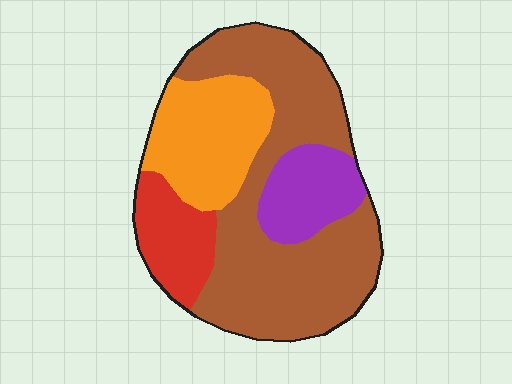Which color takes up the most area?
Brown, at roughly 55%.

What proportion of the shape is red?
Red takes up about one eighth (1/8) of the shape.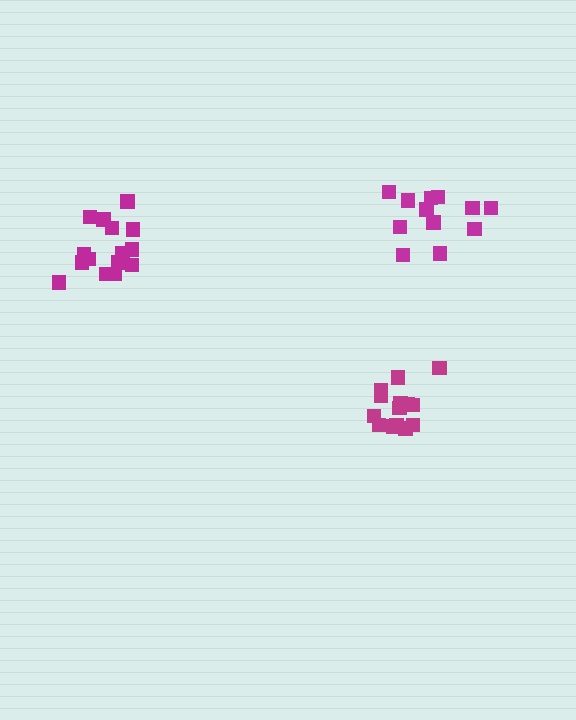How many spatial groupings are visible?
There are 3 spatial groupings.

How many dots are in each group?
Group 1: 12 dots, Group 2: 15 dots, Group 3: 15 dots (42 total).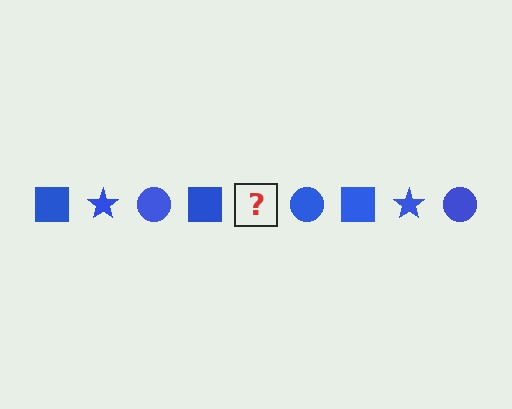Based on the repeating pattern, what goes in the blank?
The blank should be a blue star.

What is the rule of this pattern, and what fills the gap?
The rule is that the pattern cycles through square, star, circle shapes in blue. The gap should be filled with a blue star.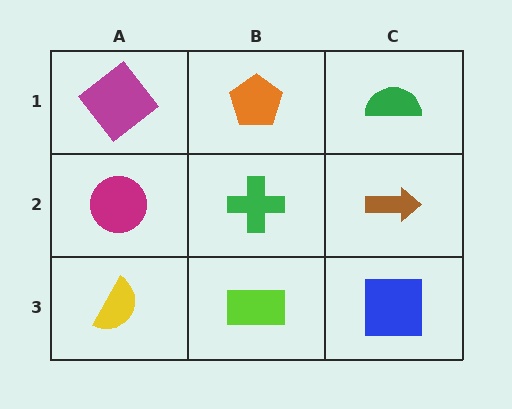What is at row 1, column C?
A green semicircle.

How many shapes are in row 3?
3 shapes.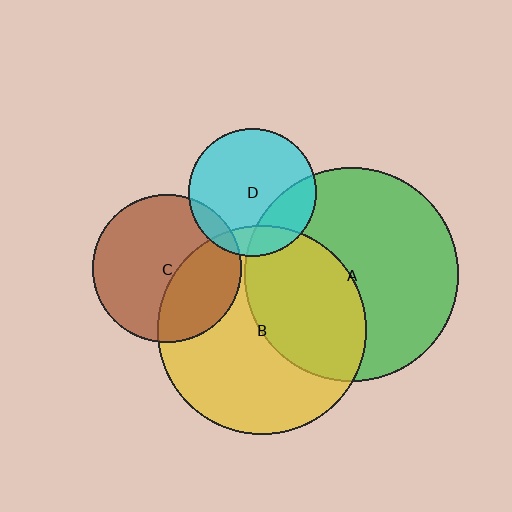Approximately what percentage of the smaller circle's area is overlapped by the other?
Approximately 15%.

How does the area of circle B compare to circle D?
Approximately 2.7 times.